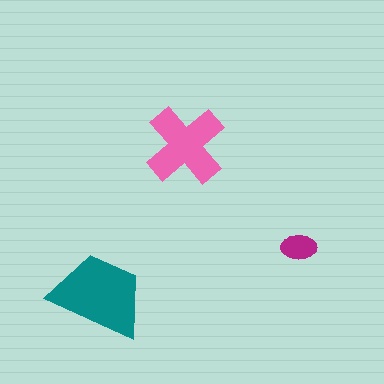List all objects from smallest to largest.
The magenta ellipse, the pink cross, the teal trapezoid.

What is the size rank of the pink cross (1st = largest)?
2nd.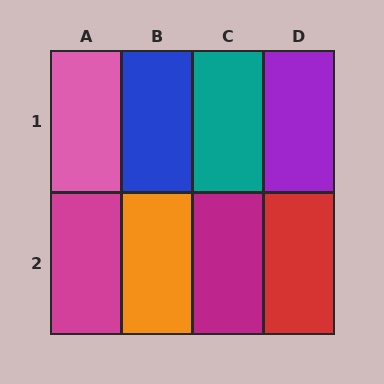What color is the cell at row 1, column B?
Blue.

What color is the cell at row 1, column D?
Purple.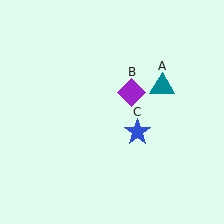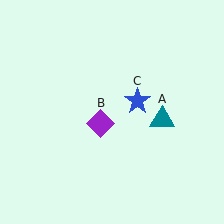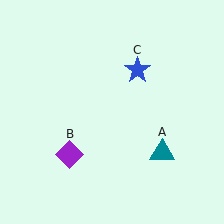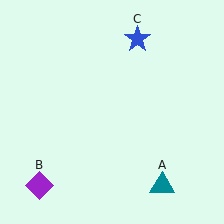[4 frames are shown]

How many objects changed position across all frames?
3 objects changed position: teal triangle (object A), purple diamond (object B), blue star (object C).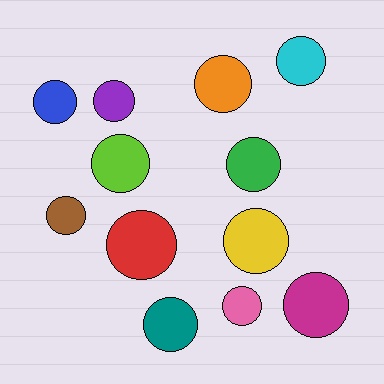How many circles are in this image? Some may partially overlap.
There are 12 circles.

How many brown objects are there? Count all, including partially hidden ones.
There is 1 brown object.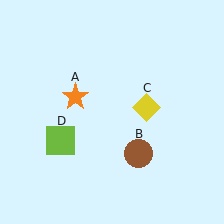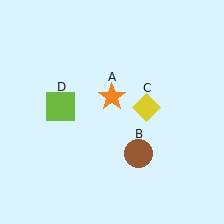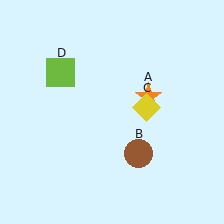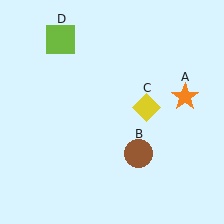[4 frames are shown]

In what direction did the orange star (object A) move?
The orange star (object A) moved right.